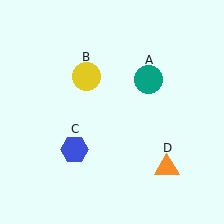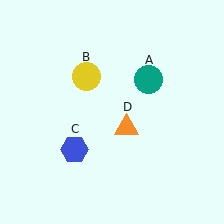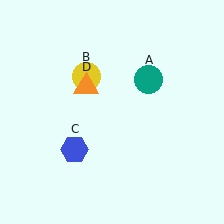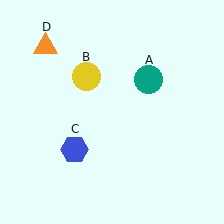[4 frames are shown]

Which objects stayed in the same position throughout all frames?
Teal circle (object A) and yellow circle (object B) and blue hexagon (object C) remained stationary.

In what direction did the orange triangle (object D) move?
The orange triangle (object D) moved up and to the left.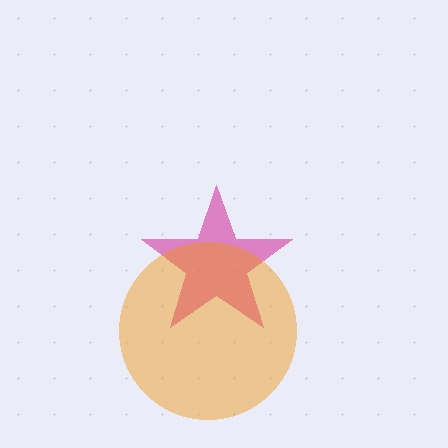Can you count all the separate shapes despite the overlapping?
Yes, there are 2 separate shapes.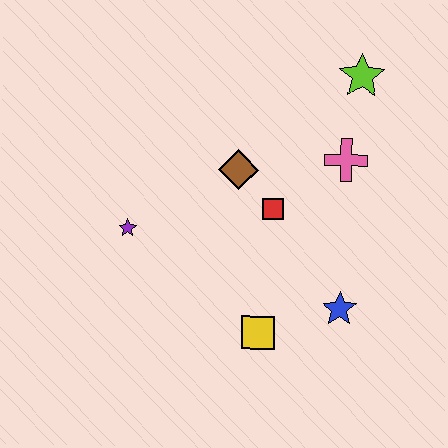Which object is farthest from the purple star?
The lime star is farthest from the purple star.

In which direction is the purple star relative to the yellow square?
The purple star is to the left of the yellow square.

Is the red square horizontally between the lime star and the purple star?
Yes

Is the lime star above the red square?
Yes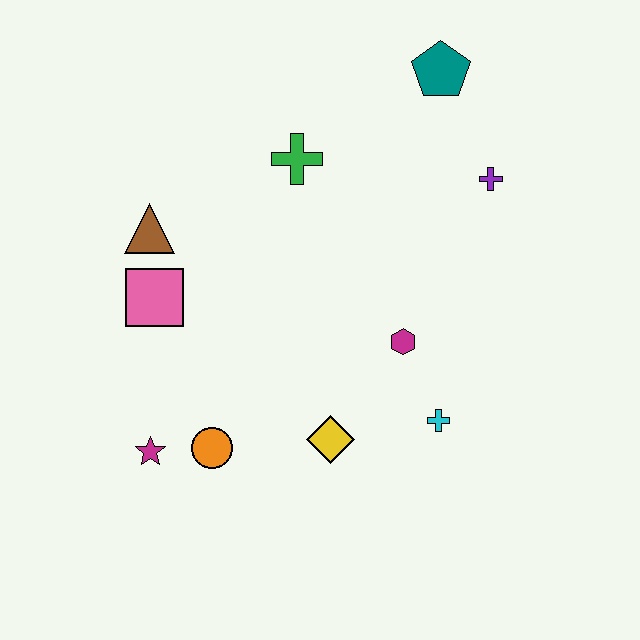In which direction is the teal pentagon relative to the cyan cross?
The teal pentagon is above the cyan cross.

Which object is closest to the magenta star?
The orange circle is closest to the magenta star.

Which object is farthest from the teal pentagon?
The magenta star is farthest from the teal pentagon.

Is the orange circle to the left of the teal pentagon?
Yes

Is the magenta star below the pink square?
Yes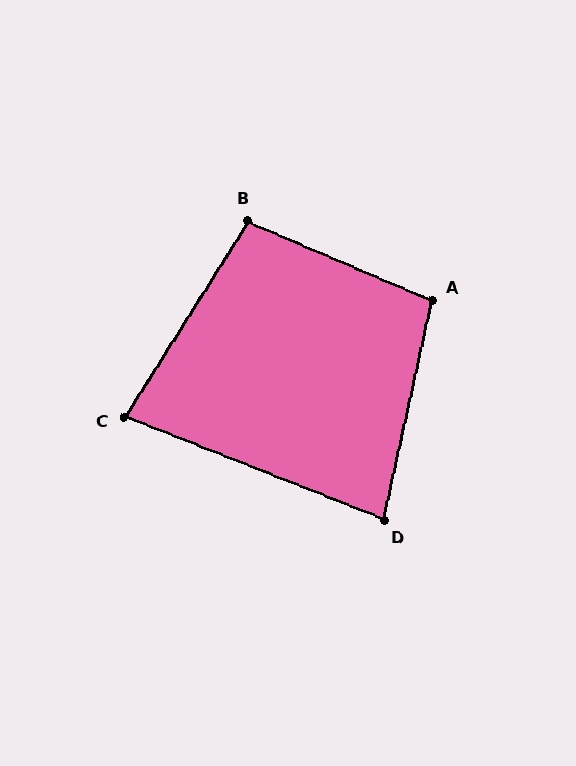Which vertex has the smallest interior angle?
C, at approximately 79 degrees.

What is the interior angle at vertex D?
Approximately 81 degrees (acute).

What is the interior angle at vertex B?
Approximately 99 degrees (obtuse).